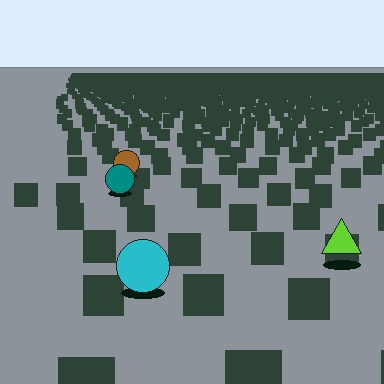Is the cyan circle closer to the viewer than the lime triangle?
Yes. The cyan circle is closer — you can tell from the texture gradient: the ground texture is coarser near it.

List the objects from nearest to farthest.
From nearest to farthest: the cyan circle, the lime triangle, the teal circle, the brown circle.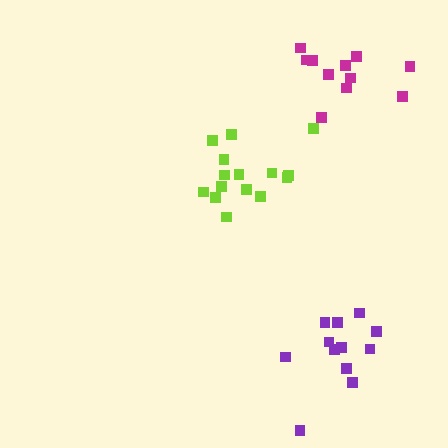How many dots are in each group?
Group 1: 15 dots, Group 2: 12 dots, Group 3: 11 dots (38 total).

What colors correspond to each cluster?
The clusters are colored: lime, purple, magenta.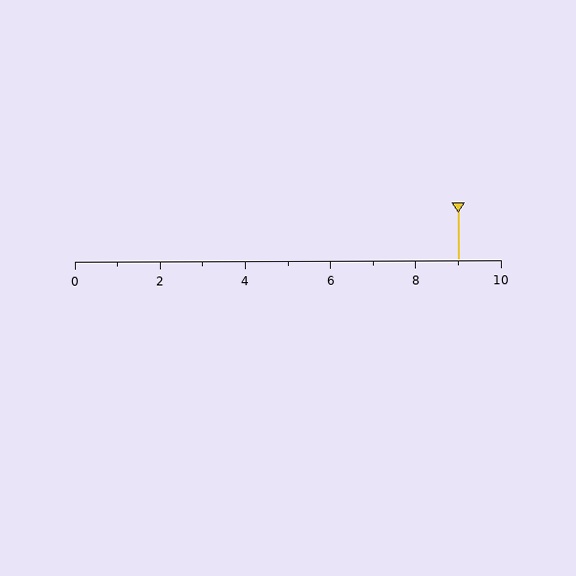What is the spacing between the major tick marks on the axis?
The major ticks are spaced 2 apart.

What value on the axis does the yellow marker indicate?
The marker indicates approximately 9.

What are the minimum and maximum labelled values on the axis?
The axis runs from 0 to 10.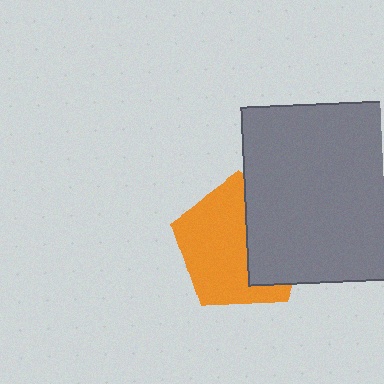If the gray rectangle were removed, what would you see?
You would see the complete orange pentagon.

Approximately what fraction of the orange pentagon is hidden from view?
Roughly 41% of the orange pentagon is hidden behind the gray rectangle.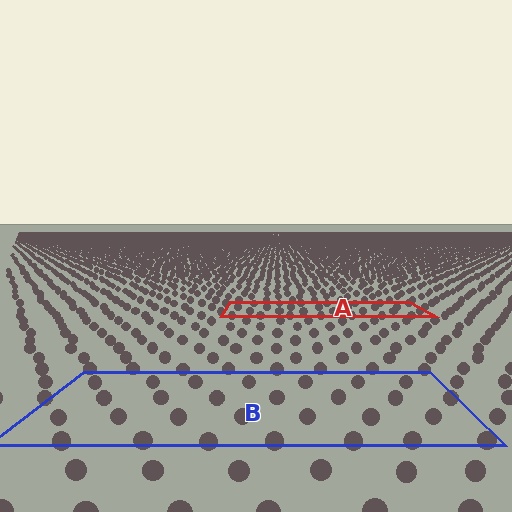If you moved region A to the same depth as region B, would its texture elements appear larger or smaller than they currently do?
They would appear larger. At a closer depth, the same texture elements are projected at a bigger on-screen size.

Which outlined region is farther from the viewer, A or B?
Region A is farther from the viewer — the texture elements inside it appear smaller and more densely packed.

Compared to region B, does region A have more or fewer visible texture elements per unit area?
Region A has more texture elements per unit area — they are packed more densely because it is farther away.